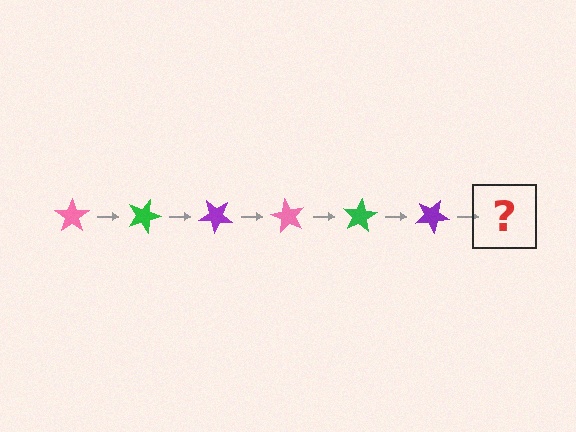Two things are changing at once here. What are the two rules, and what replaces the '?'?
The two rules are that it rotates 20 degrees each step and the color cycles through pink, green, and purple. The '?' should be a pink star, rotated 120 degrees from the start.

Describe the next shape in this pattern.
It should be a pink star, rotated 120 degrees from the start.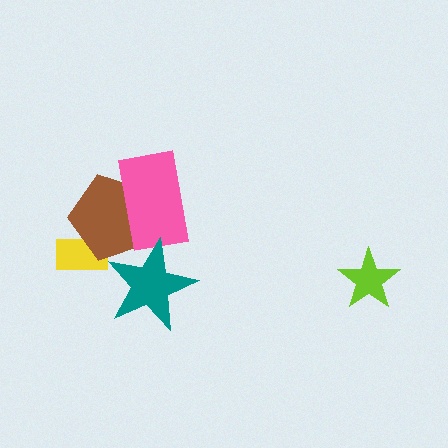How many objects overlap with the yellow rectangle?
1 object overlaps with the yellow rectangle.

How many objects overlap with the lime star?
0 objects overlap with the lime star.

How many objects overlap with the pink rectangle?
1 object overlaps with the pink rectangle.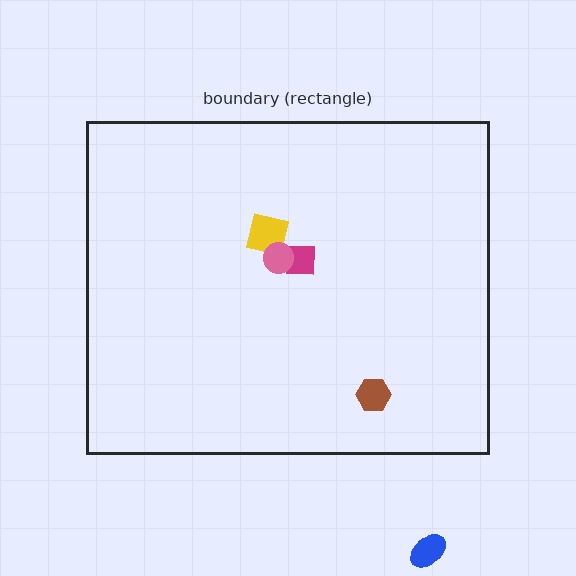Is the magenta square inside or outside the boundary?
Inside.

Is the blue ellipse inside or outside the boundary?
Outside.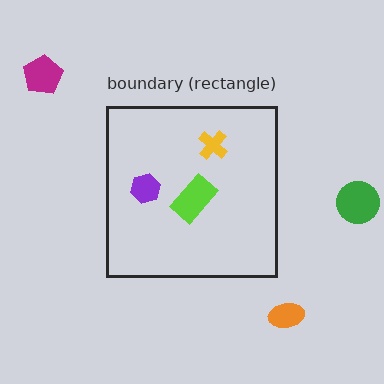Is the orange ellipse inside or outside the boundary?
Outside.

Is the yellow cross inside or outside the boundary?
Inside.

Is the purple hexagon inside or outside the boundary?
Inside.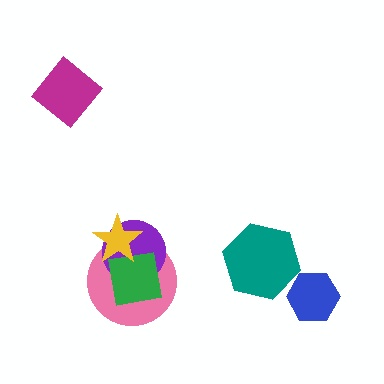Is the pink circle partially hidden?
Yes, it is partially covered by another shape.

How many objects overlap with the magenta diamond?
0 objects overlap with the magenta diamond.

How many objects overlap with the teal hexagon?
0 objects overlap with the teal hexagon.